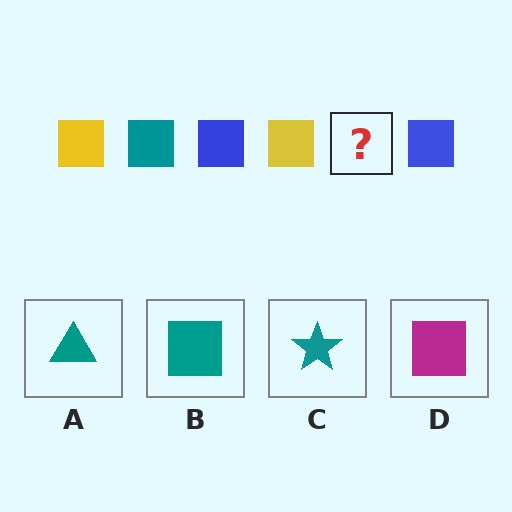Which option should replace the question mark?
Option B.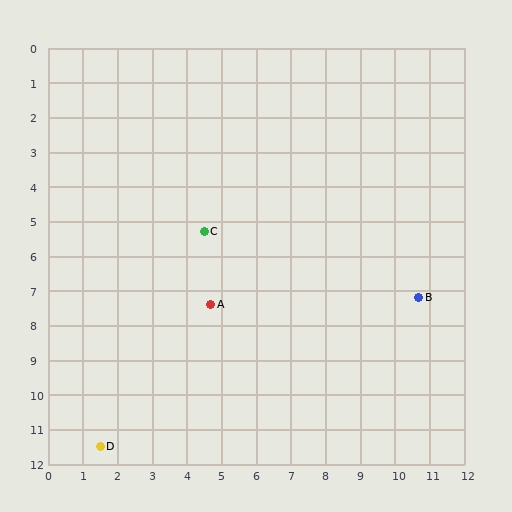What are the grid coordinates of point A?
Point A is at approximately (4.7, 7.4).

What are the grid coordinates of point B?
Point B is at approximately (10.7, 7.2).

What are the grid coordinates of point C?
Point C is at approximately (4.5, 5.3).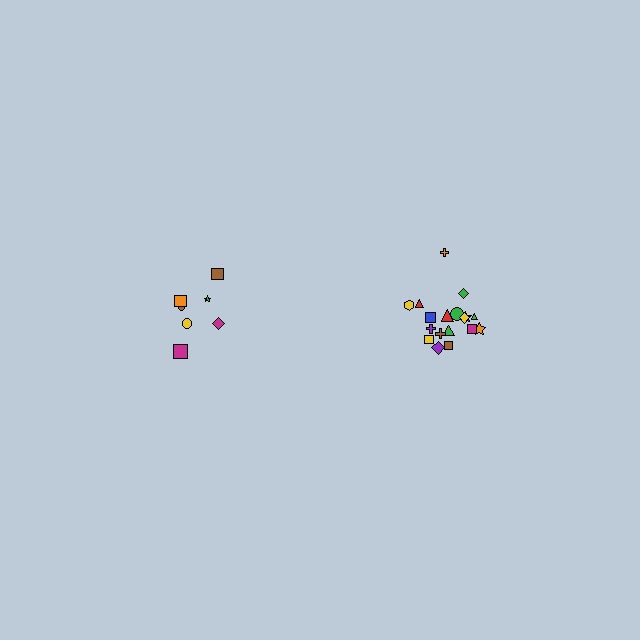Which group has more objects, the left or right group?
The right group.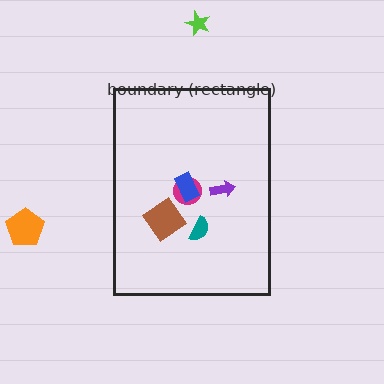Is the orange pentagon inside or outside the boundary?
Outside.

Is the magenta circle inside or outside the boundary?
Inside.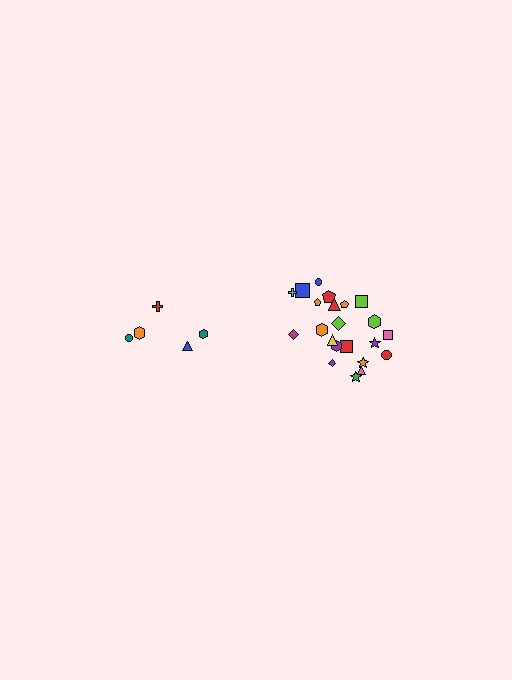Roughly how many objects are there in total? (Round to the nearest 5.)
Roughly 25 objects in total.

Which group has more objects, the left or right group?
The right group.